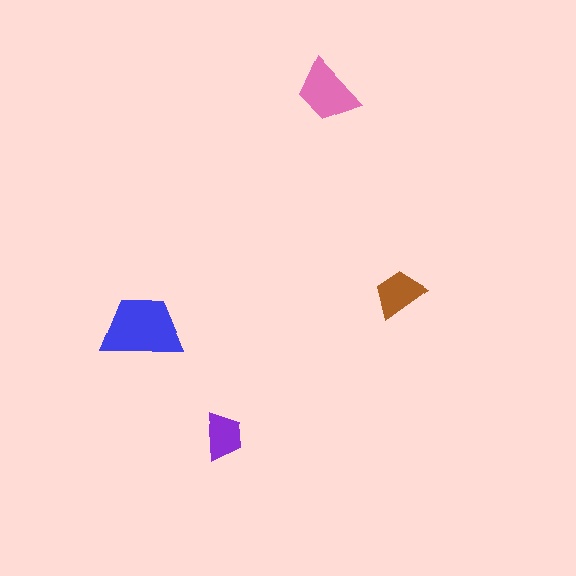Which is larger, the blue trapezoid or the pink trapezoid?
The blue one.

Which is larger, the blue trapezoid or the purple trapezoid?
The blue one.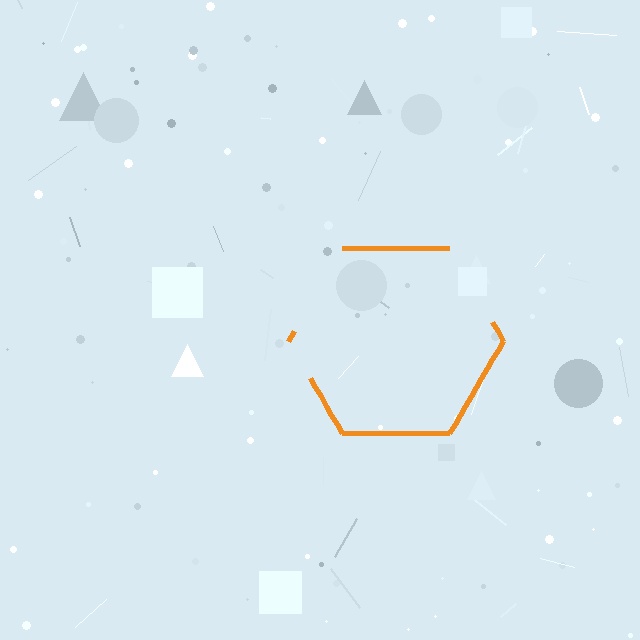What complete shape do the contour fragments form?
The contour fragments form a hexagon.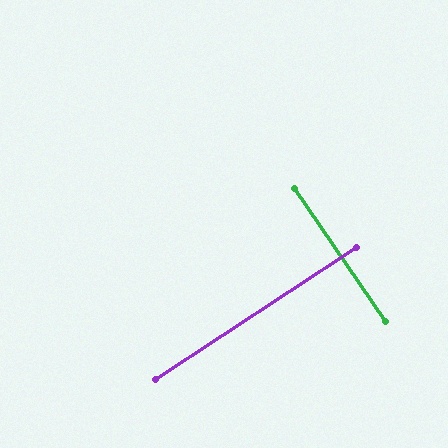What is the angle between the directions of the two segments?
Approximately 89 degrees.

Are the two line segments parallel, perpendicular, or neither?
Perpendicular — they meet at approximately 89°.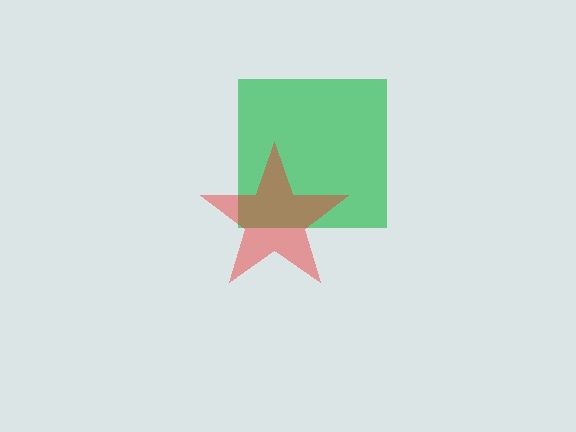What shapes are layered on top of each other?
The layered shapes are: a green square, a red star.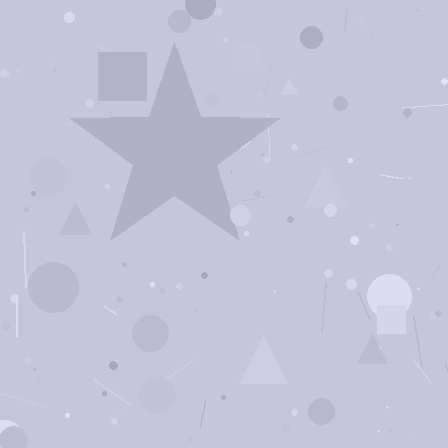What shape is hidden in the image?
A star is hidden in the image.